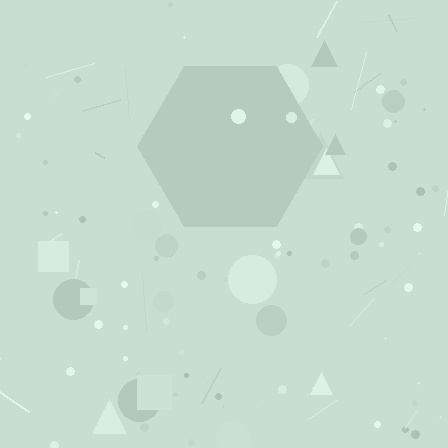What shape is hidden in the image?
A hexagon is hidden in the image.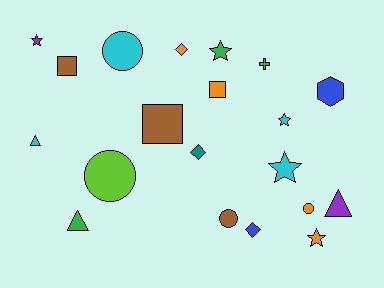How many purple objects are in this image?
There are 2 purple objects.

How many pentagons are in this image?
There are no pentagons.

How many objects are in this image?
There are 20 objects.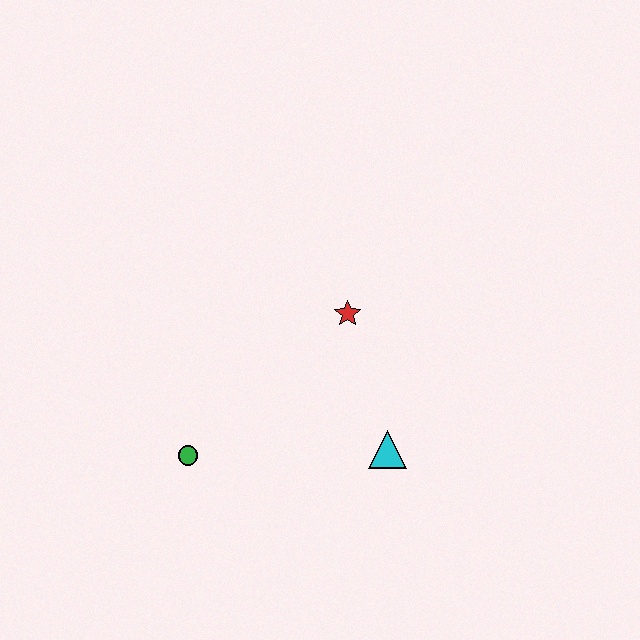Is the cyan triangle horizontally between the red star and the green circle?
No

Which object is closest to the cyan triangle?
The red star is closest to the cyan triangle.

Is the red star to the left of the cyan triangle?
Yes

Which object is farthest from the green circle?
The red star is farthest from the green circle.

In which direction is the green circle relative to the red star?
The green circle is to the left of the red star.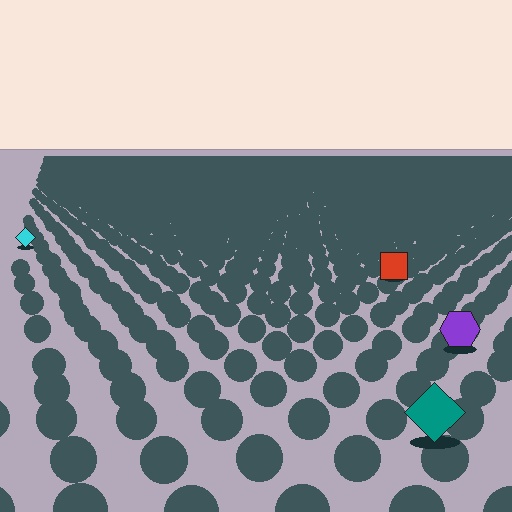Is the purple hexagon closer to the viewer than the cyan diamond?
Yes. The purple hexagon is closer — you can tell from the texture gradient: the ground texture is coarser near it.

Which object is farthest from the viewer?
The cyan diamond is farthest from the viewer. It appears smaller and the ground texture around it is denser.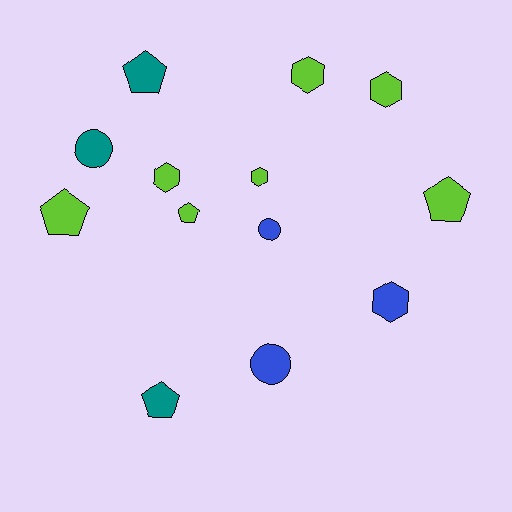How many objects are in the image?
There are 13 objects.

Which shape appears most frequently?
Pentagon, with 5 objects.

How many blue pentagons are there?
There are no blue pentagons.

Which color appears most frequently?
Lime, with 7 objects.